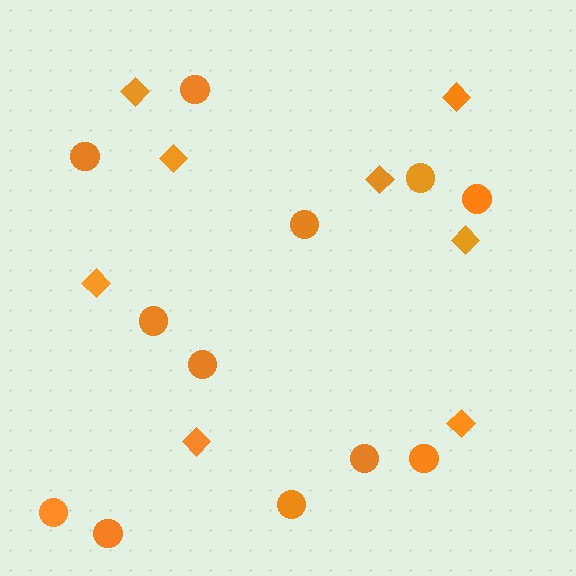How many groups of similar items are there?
There are 2 groups: one group of diamonds (8) and one group of circles (12).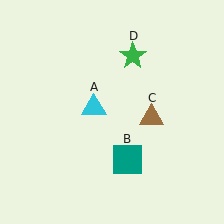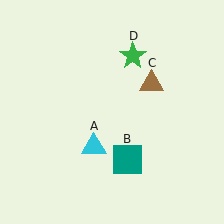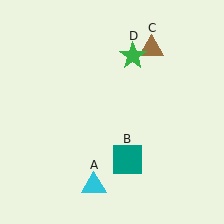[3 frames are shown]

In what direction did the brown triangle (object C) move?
The brown triangle (object C) moved up.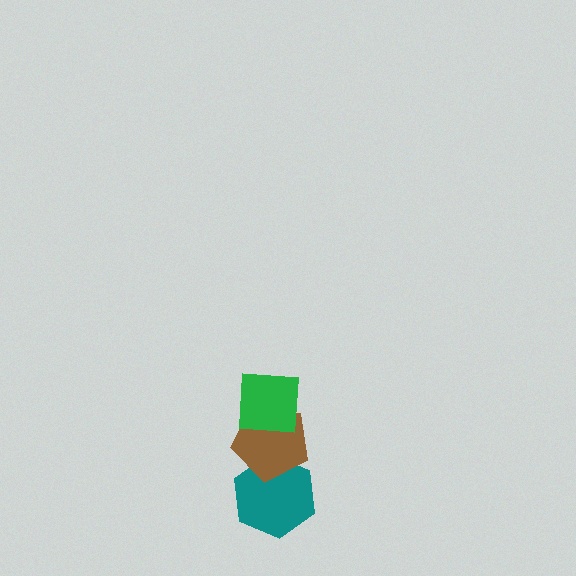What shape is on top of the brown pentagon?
The green square is on top of the brown pentagon.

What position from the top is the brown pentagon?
The brown pentagon is 2nd from the top.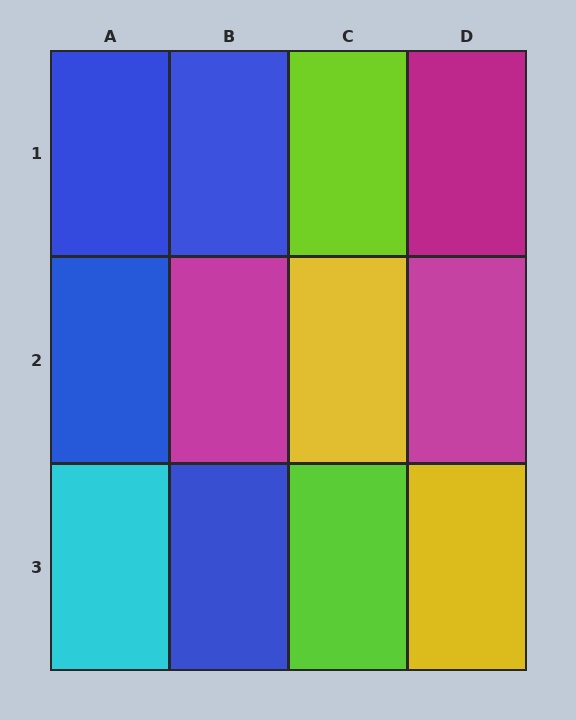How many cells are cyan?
1 cell is cyan.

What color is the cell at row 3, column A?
Cyan.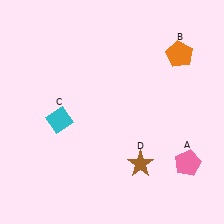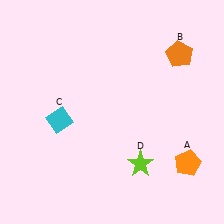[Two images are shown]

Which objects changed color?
A changed from pink to orange. D changed from brown to lime.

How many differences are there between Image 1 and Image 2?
There are 2 differences between the two images.